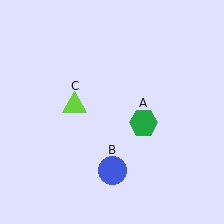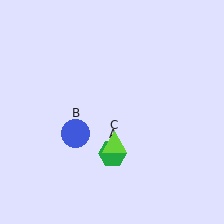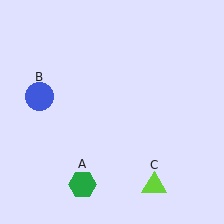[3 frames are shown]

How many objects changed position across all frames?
3 objects changed position: green hexagon (object A), blue circle (object B), lime triangle (object C).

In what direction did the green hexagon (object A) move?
The green hexagon (object A) moved down and to the left.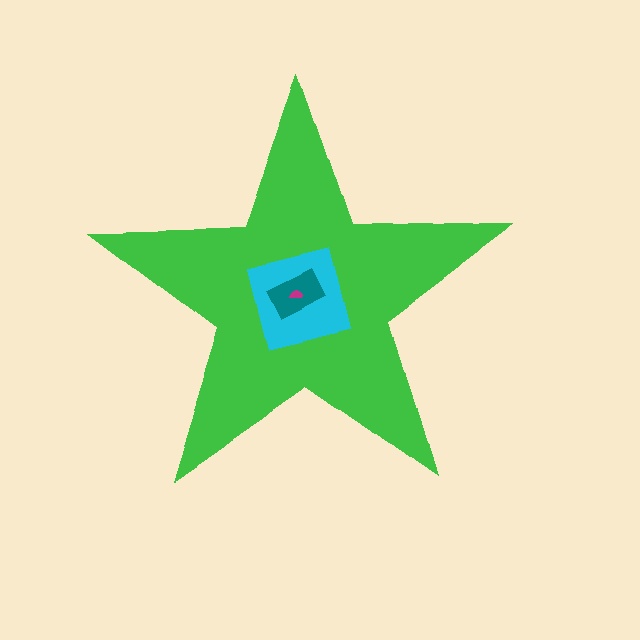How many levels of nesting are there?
4.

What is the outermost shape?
The green star.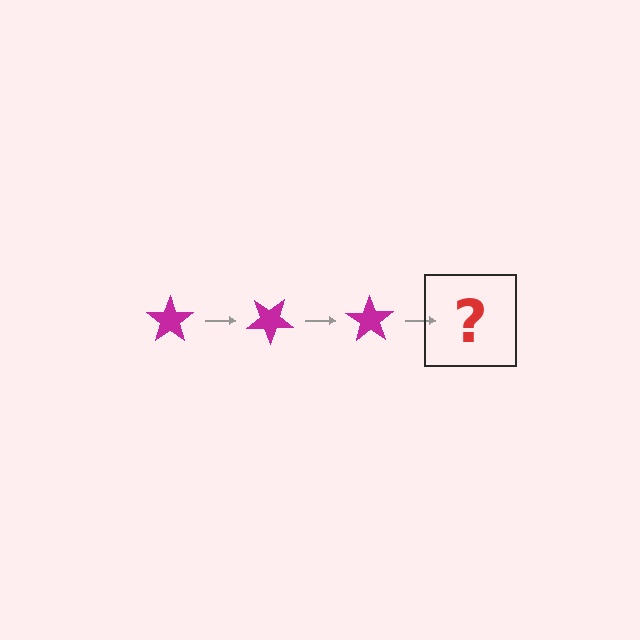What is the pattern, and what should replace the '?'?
The pattern is that the star rotates 35 degrees each step. The '?' should be a magenta star rotated 105 degrees.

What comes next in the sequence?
The next element should be a magenta star rotated 105 degrees.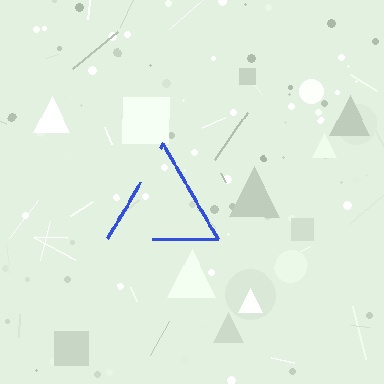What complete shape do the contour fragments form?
The contour fragments form a triangle.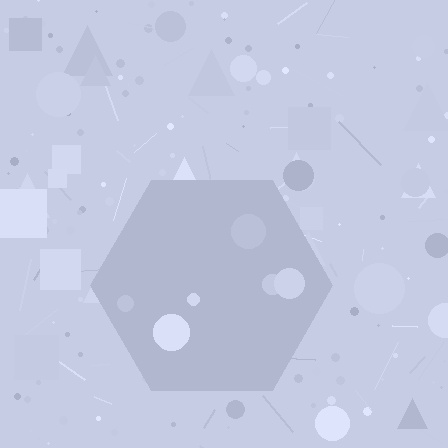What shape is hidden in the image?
A hexagon is hidden in the image.